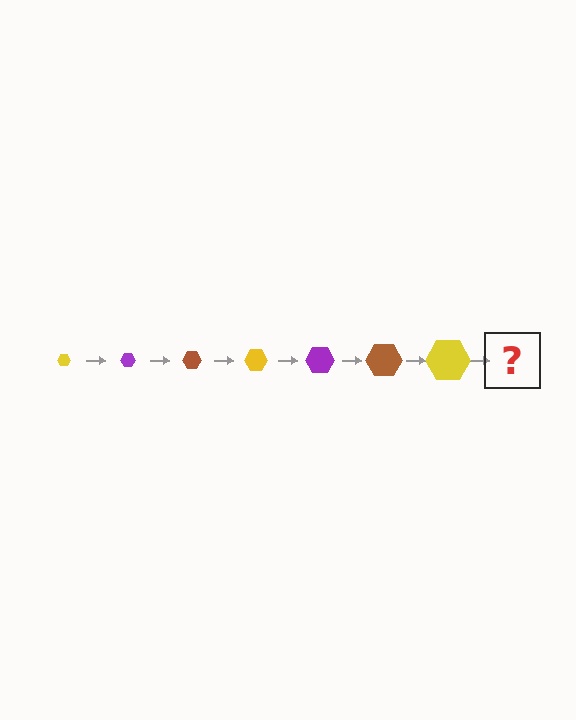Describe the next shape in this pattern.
It should be a purple hexagon, larger than the previous one.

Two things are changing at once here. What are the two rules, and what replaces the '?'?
The two rules are that the hexagon grows larger each step and the color cycles through yellow, purple, and brown. The '?' should be a purple hexagon, larger than the previous one.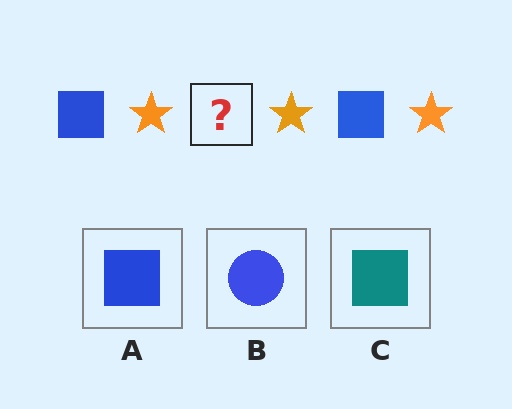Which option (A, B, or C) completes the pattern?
A.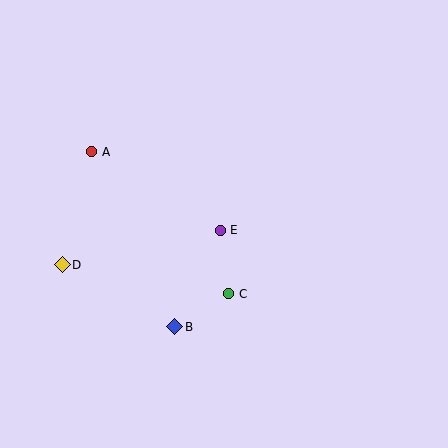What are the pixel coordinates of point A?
Point A is at (92, 152).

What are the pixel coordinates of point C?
Point C is at (229, 294).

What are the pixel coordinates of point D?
Point D is at (62, 265).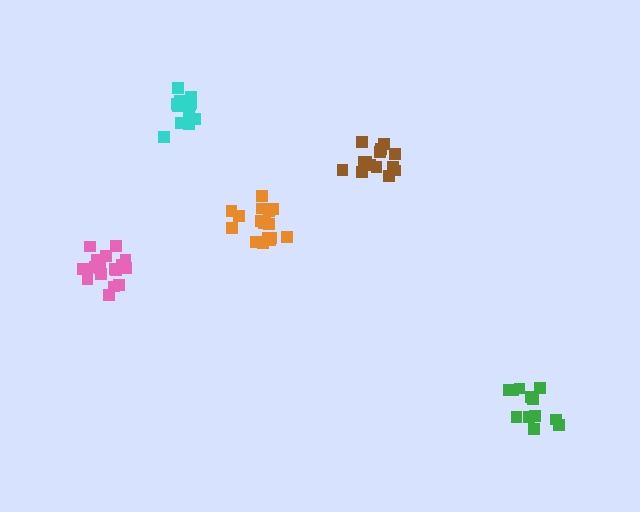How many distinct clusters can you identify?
There are 5 distinct clusters.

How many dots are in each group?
Group 1: 14 dots, Group 2: 17 dots, Group 3: 13 dots, Group 4: 18 dots, Group 5: 14 dots (76 total).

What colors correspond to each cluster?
The clusters are colored: brown, orange, green, pink, cyan.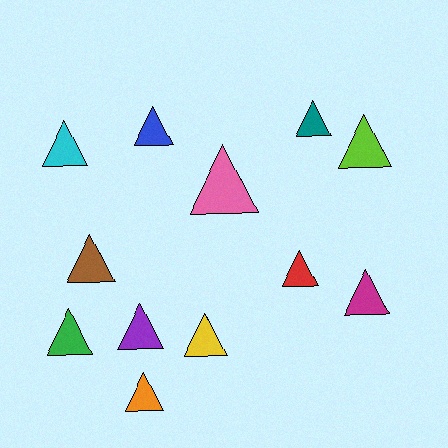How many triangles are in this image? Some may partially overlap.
There are 12 triangles.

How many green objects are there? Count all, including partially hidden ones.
There is 1 green object.